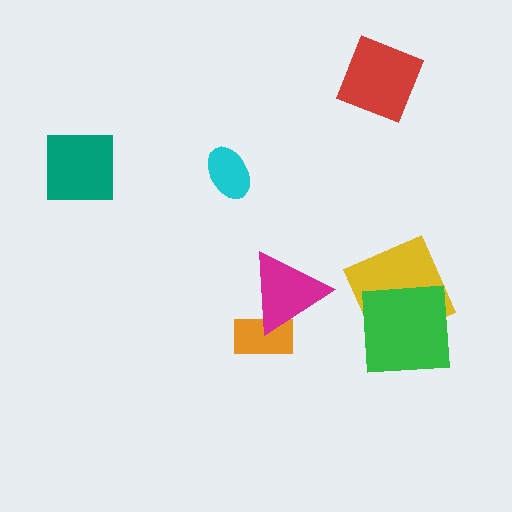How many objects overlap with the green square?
1 object overlaps with the green square.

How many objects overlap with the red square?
0 objects overlap with the red square.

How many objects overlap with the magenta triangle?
1 object overlaps with the magenta triangle.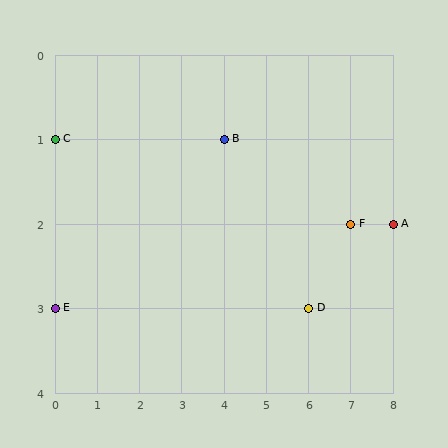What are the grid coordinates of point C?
Point C is at grid coordinates (0, 1).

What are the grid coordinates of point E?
Point E is at grid coordinates (0, 3).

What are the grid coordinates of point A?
Point A is at grid coordinates (8, 2).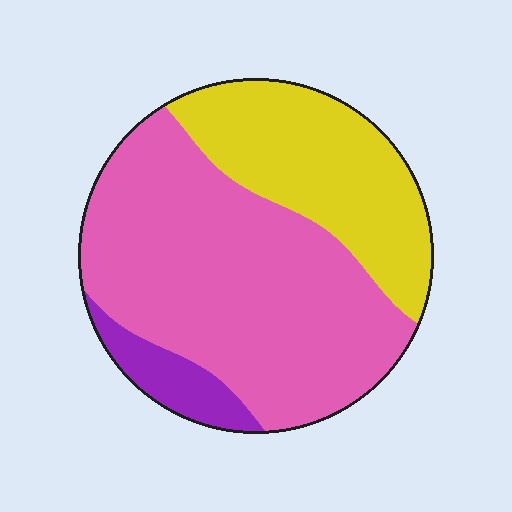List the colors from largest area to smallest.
From largest to smallest: pink, yellow, purple.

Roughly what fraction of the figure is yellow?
Yellow takes up about one third (1/3) of the figure.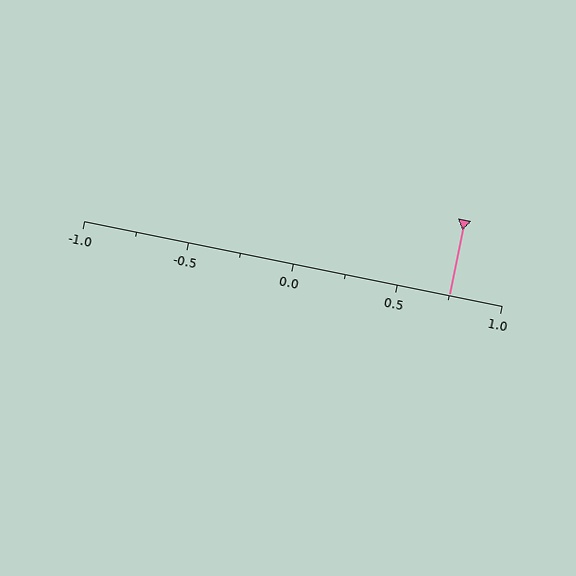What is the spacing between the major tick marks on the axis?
The major ticks are spaced 0.5 apart.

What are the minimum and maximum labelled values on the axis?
The axis runs from -1.0 to 1.0.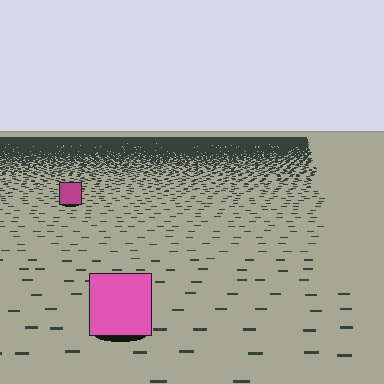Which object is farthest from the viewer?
The magenta square is farthest from the viewer. It appears smaller and the ground texture around it is denser.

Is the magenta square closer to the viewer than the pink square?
No. The pink square is closer — you can tell from the texture gradient: the ground texture is coarser near it.